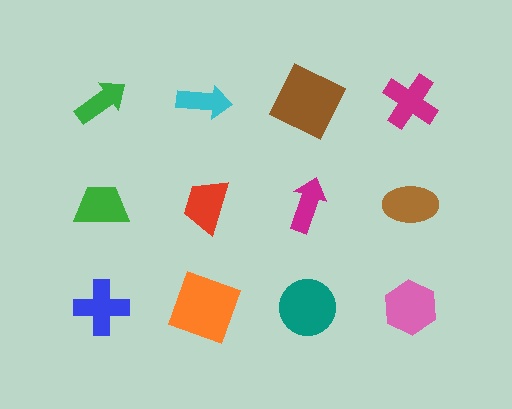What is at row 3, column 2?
An orange square.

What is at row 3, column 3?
A teal circle.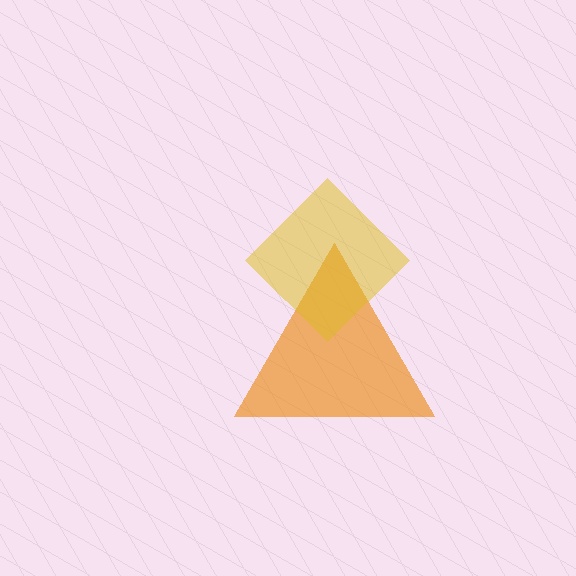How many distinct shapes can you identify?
There are 2 distinct shapes: an orange triangle, a yellow diamond.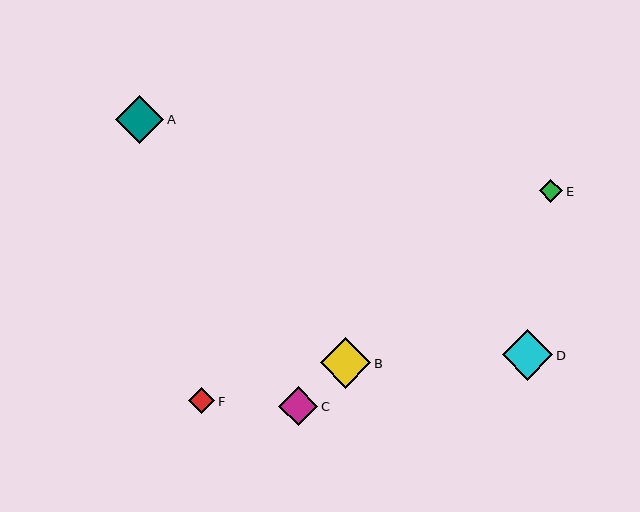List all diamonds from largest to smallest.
From largest to smallest: B, D, A, C, F, E.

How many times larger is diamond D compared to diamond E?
Diamond D is approximately 2.2 times the size of diamond E.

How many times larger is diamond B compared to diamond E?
Diamond B is approximately 2.2 times the size of diamond E.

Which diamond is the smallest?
Diamond E is the smallest with a size of approximately 23 pixels.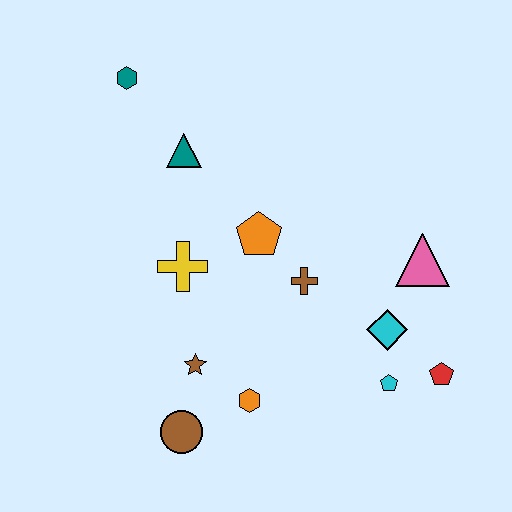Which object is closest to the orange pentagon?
The brown cross is closest to the orange pentagon.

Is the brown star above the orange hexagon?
Yes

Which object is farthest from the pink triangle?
The teal hexagon is farthest from the pink triangle.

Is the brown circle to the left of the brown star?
Yes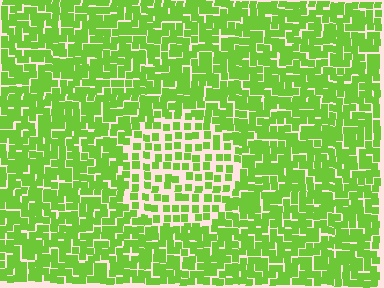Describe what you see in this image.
The image contains small lime elements arranged at two different densities. A circle-shaped region is visible where the elements are less densely packed than the surrounding area.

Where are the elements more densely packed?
The elements are more densely packed outside the circle boundary.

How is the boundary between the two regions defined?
The boundary is defined by a change in element density (approximately 1.9x ratio). All elements are the same color, size, and shape.